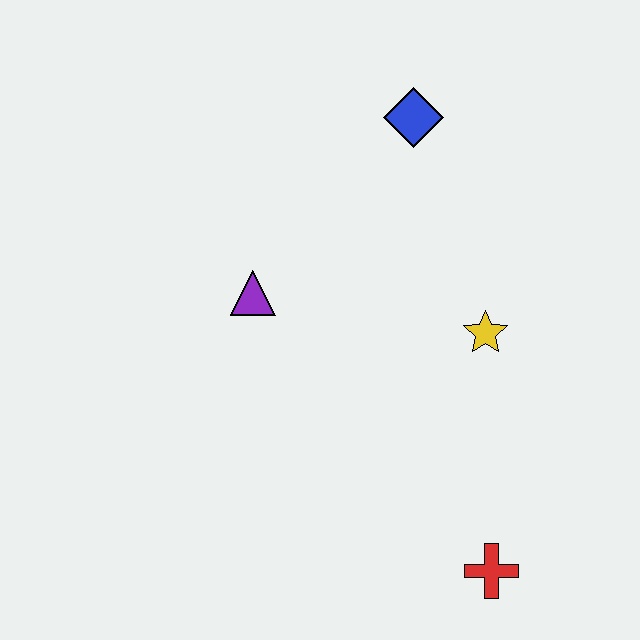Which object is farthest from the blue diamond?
The red cross is farthest from the blue diamond.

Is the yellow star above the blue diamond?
No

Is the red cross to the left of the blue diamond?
No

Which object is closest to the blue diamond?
The yellow star is closest to the blue diamond.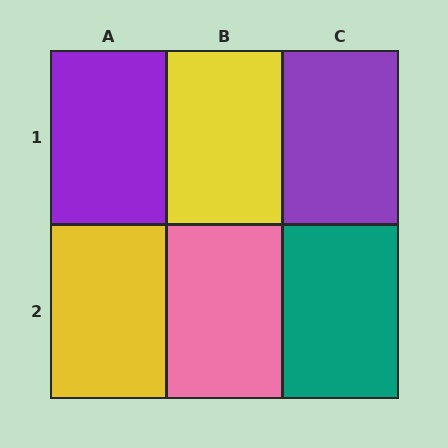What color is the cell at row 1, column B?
Yellow.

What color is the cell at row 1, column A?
Purple.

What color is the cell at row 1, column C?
Purple.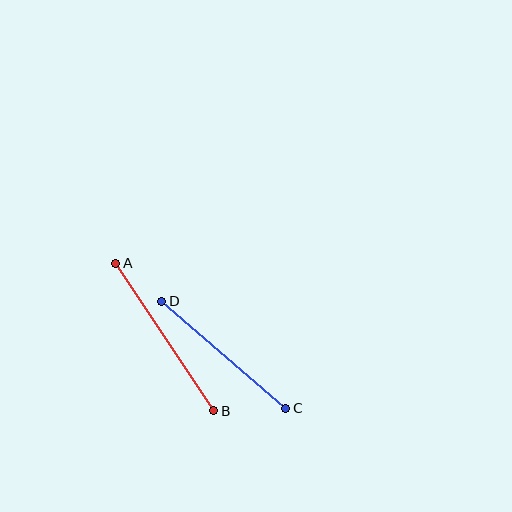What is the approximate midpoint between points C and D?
The midpoint is at approximately (224, 355) pixels.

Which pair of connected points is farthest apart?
Points A and B are farthest apart.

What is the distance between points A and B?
The distance is approximately 177 pixels.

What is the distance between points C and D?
The distance is approximately 164 pixels.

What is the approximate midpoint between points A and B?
The midpoint is at approximately (165, 337) pixels.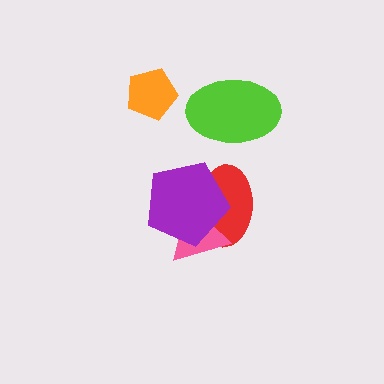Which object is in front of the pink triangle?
The purple pentagon is in front of the pink triangle.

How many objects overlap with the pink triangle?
2 objects overlap with the pink triangle.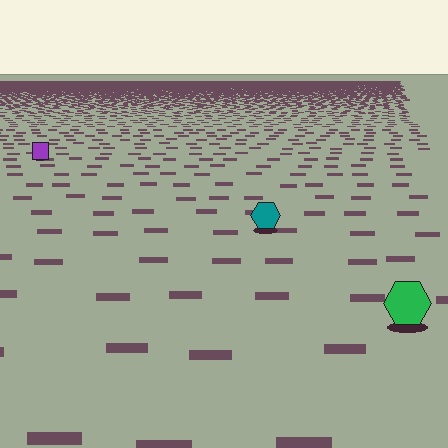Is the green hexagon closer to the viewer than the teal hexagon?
Yes. The green hexagon is closer — you can tell from the texture gradient: the ground texture is coarser near it.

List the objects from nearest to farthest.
From nearest to farthest: the green hexagon, the teal hexagon, the purple square.